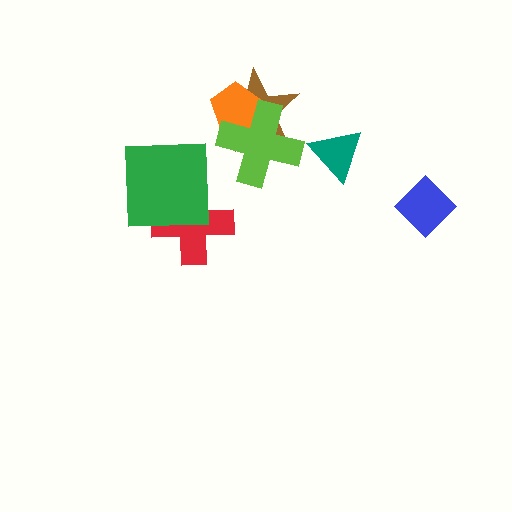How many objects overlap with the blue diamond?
0 objects overlap with the blue diamond.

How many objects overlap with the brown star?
2 objects overlap with the brown star.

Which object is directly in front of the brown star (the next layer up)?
The orange pentagon is directly in front of the brown star.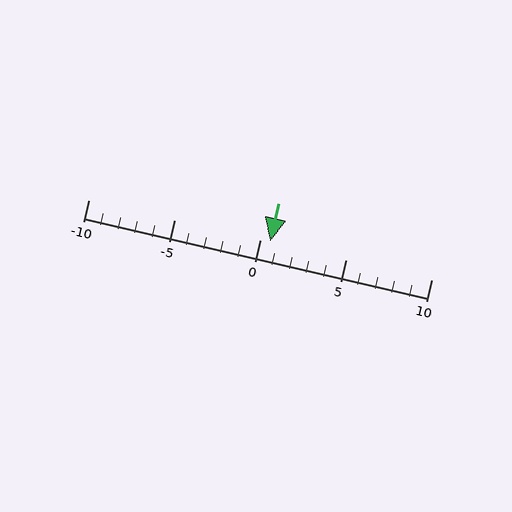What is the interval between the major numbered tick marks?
The major tick marks are spaced 5 units apart.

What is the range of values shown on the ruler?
The ruler shows values from -10 to 10.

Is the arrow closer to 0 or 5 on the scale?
The arrow is closer to 0.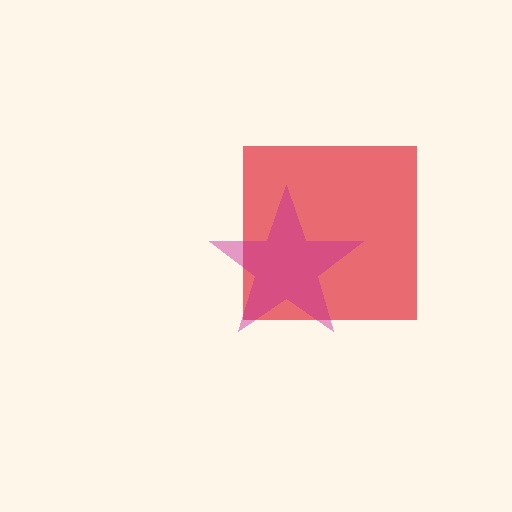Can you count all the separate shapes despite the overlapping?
Yes, there are 2 separate shapes.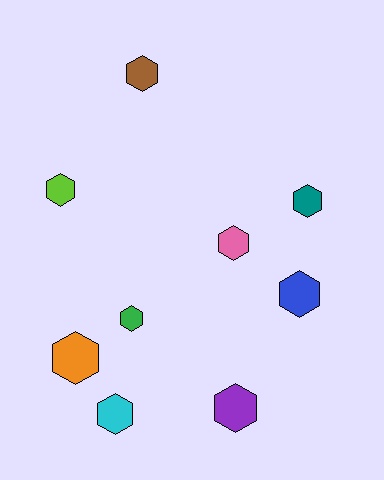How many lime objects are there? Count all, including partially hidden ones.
There is 1 lime object.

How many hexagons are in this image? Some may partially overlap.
There are 9 hexagons.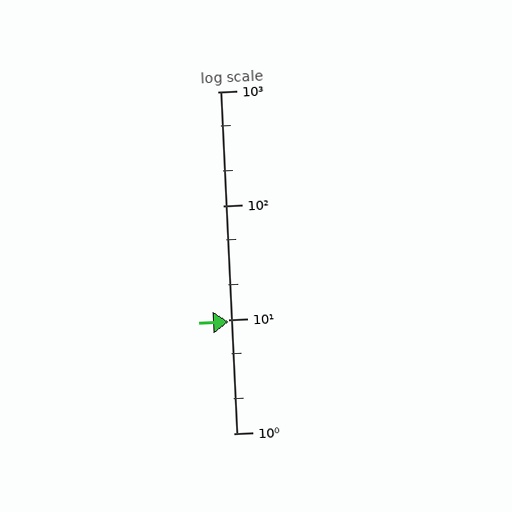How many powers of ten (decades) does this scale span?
The scale spans 3 decades, from 1 to 1000.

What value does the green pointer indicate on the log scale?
The pointer indicates approximately 9.5.